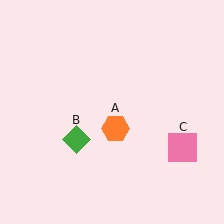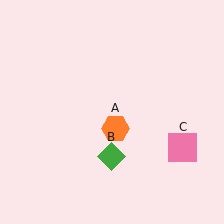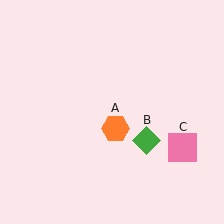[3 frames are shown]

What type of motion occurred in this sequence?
The green diamond (object B) rotated counterclockwise around the center of the scene.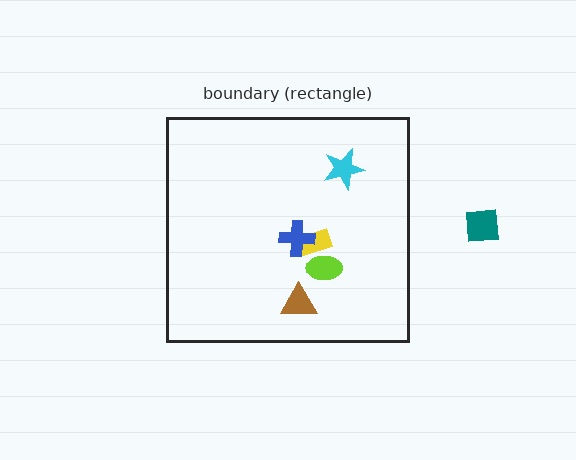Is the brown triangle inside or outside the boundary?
Inside.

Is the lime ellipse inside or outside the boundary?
Inside.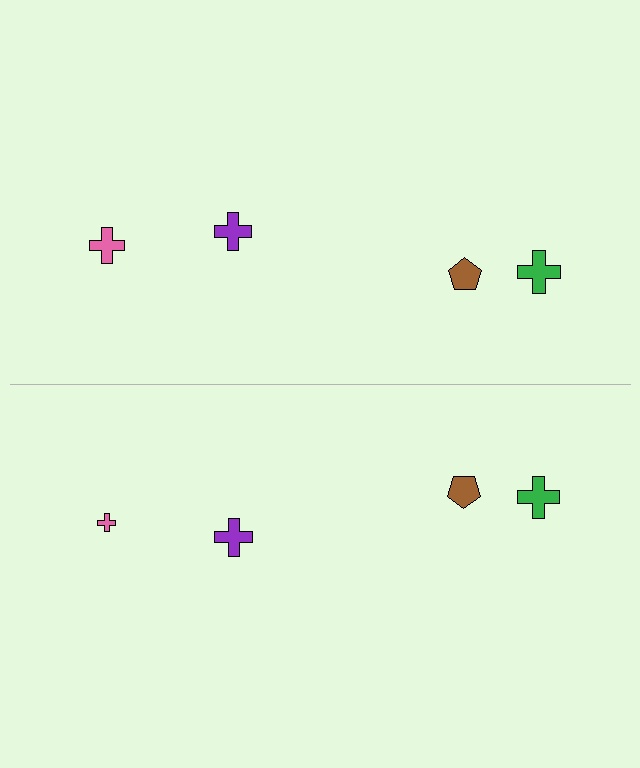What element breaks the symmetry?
The pink cross on the bottom side has a different size than its mirror counterpart.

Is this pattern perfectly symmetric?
No, the pattern is not perfectly symmetric. The pink cross on the bottom side has a different size than its mirror counterpart.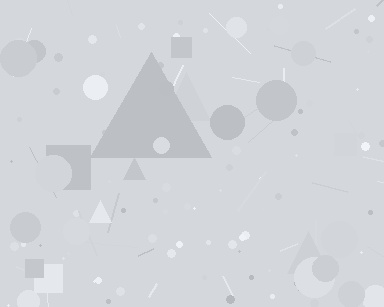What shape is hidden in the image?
A triangle is hidden in the image.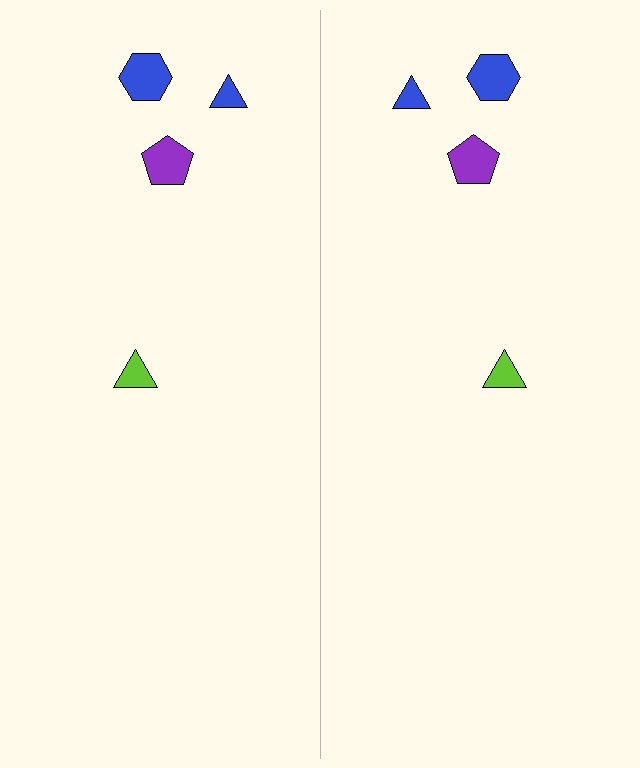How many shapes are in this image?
There are 8 shapes in this image.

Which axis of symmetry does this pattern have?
The pattern has a vertical axis of symmetry running through the center of the image.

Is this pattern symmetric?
Yes, this pattern has bilateral (reflection) symmetry.